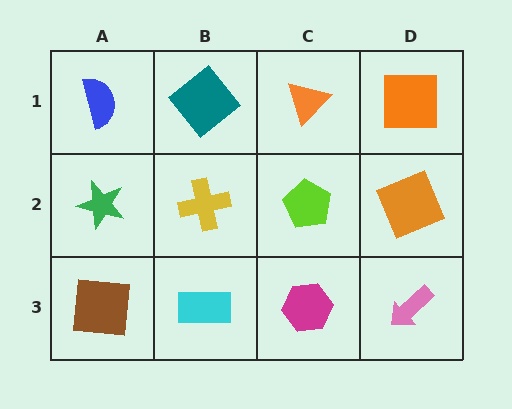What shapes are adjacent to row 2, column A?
A blue semicircle (row 1, column A), a brown square (row 3, column A), a yellow cross (row 2, column B).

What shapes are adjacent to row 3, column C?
A lime pentagon (row 2, column C), a cyan rectangle (row 3, column B), a pink arrow (row 3, column D).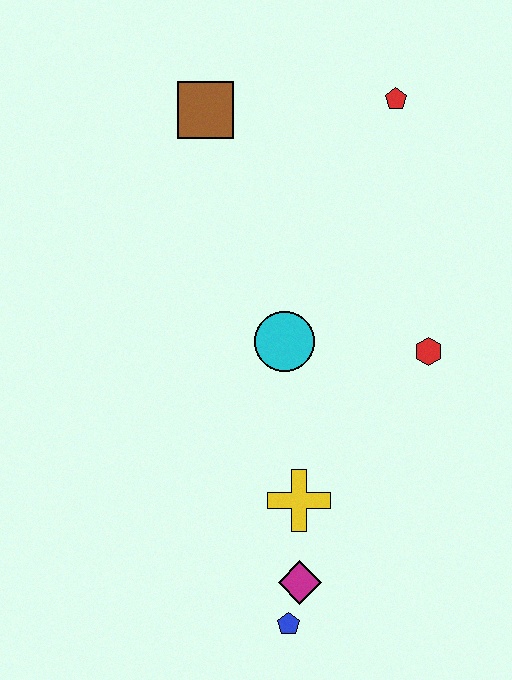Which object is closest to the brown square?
The red pentagon is closest to the brown square.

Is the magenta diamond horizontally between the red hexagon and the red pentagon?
No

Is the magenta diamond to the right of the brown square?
Yes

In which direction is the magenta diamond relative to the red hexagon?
The magenta diamond is below the red hexagon.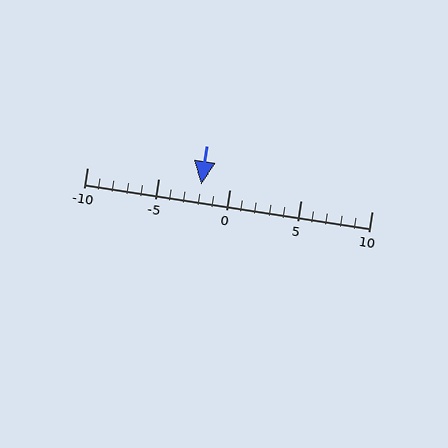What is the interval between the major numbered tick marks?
The major tick marks are spaced 5 units apart.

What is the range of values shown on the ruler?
The ruler shows values from -10 to 10.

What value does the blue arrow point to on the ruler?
The blue arrow points to approximately -2.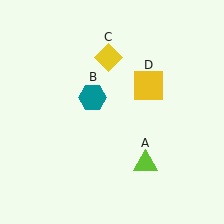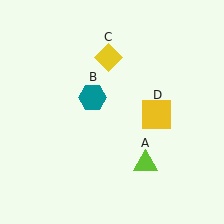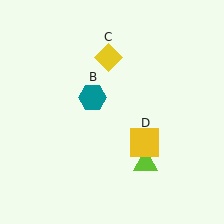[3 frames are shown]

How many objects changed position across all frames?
1 object changed position: yellow square (object D).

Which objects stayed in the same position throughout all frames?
Lime triangle (object A) and teal hexagon (object B) and yellow diamond (object C) remained stationary.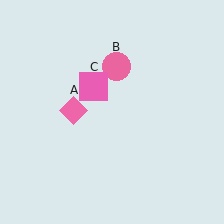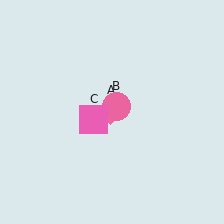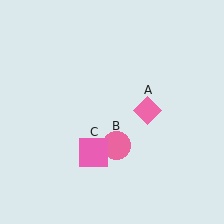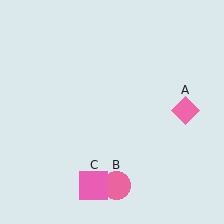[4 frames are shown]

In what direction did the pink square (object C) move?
The pink square (object C) moved down.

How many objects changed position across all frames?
3 objects changed position: pink diamond (object A), pink circle (object B), pink square (object C).